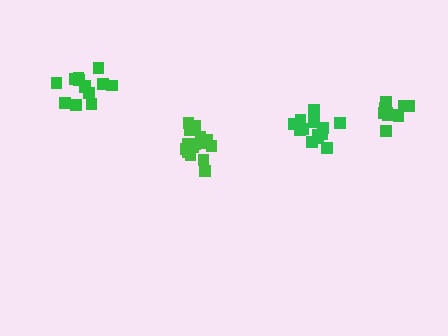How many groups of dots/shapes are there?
There are 4 groups.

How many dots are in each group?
Group 1: 10 dots, Group 2: 13 dots, Group 3: 16 dots, Group 4: 13 dots (52 total).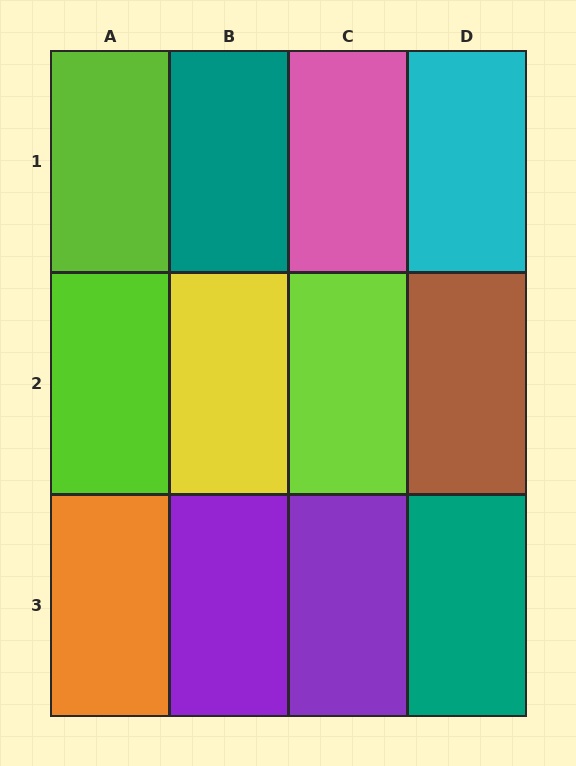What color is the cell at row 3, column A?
Orange.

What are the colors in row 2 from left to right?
Lime, yellow, lime, brown.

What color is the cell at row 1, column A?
Lime.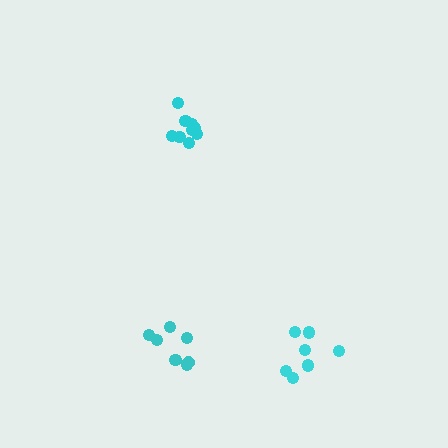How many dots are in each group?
Group 1: 7 dots, Group 2: 10 dots, Group 3: 7 dots (24 total).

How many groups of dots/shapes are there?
There are 3 groups.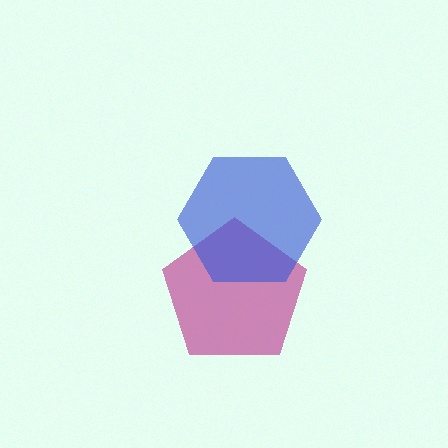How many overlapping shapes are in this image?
There are 2 overlapping shapes in the image.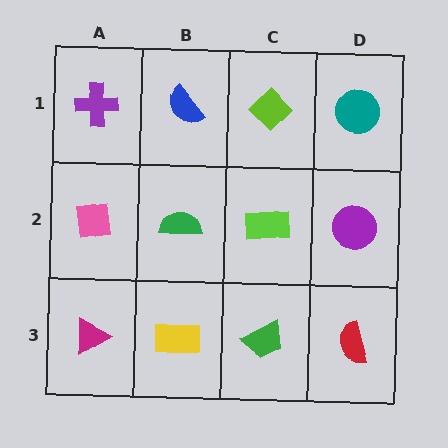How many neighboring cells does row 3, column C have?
3.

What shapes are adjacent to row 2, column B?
A blue semicircle (row 1, column B), a yellow rectangle (row 3, column B), a pink square (row 2, column A), a lime rectangle (row 2, column C).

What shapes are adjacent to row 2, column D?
A teal circle (row 1, column D), a red semicircle (row 3, column D), a lime rectangle (row 2, column C).